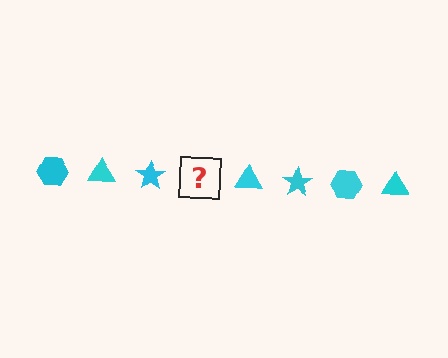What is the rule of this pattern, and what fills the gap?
The rule is that the pattern cycles through hexagon, triangle, star shapes in cyan. The gap should be filled with a cyan hexagon.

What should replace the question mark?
The question mark should be replaced with a cyan hexagon.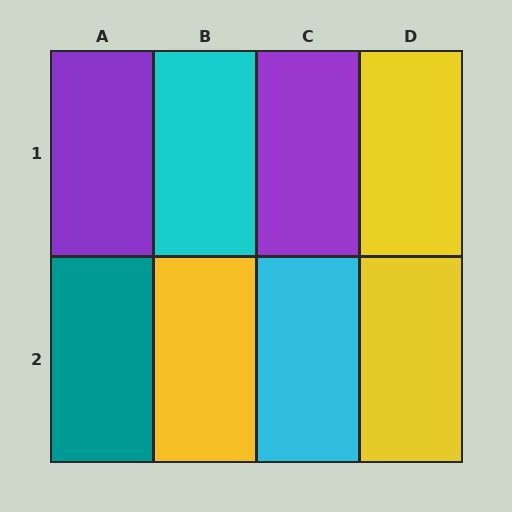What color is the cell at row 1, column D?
Yellow.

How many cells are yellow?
3 cells are yellow.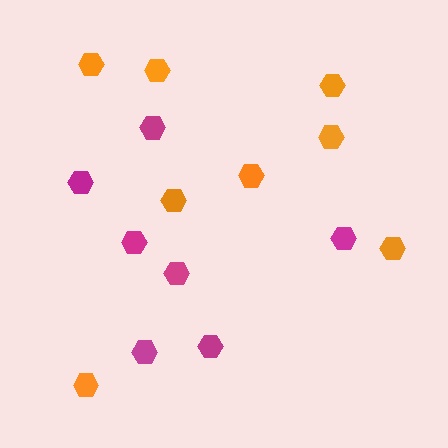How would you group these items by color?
There are 2 groups: one group of orange hexagons (8) and one group of magenta hexagons (7).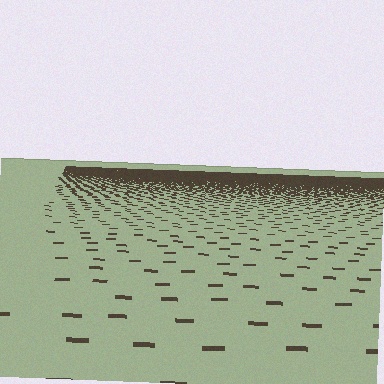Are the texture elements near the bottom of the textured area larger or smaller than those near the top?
Larger. Near the bottom, elements are closer to the viewer and appear at a bigger on-screen size.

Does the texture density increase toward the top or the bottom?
Density increases toward the top.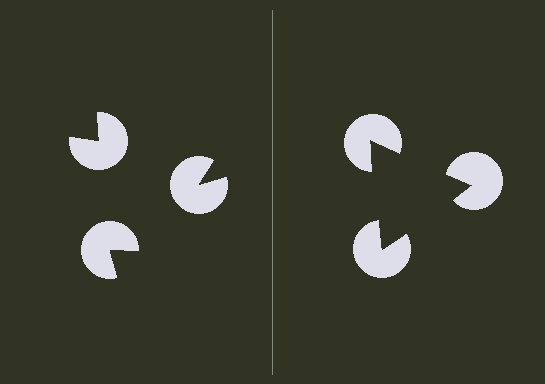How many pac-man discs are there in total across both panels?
6 — 3 on each side.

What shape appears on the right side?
An illusory triangle.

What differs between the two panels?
The pac-man discs are positioned identically on both sides; only the wedge orientations differ. On the right they align to a triangle; on the left they are misaligned.